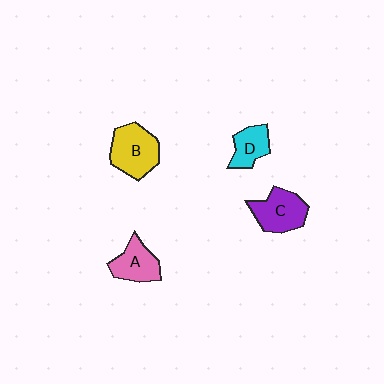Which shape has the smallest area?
Shape D (cyan).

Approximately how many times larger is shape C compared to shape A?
Approximately 1.2 times.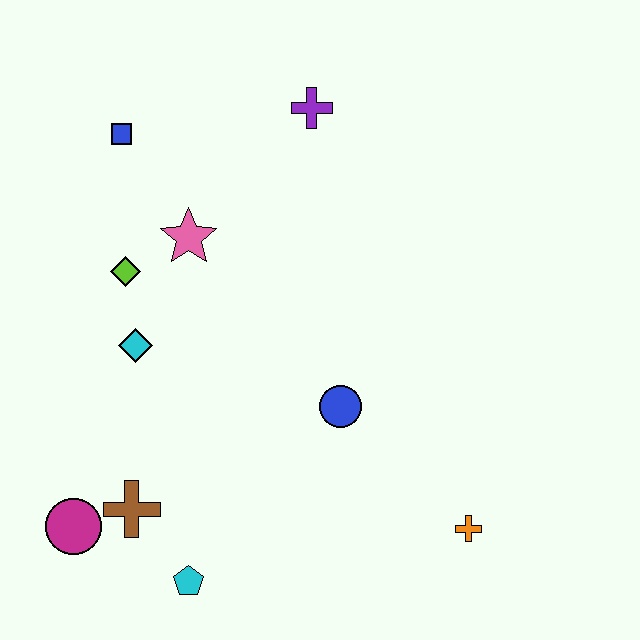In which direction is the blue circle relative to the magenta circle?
The blue circle is to the right of the magenta circle.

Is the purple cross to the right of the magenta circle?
Yes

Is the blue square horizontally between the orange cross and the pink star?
No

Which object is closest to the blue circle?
The orange cross is closest to the blue circle.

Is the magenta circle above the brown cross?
No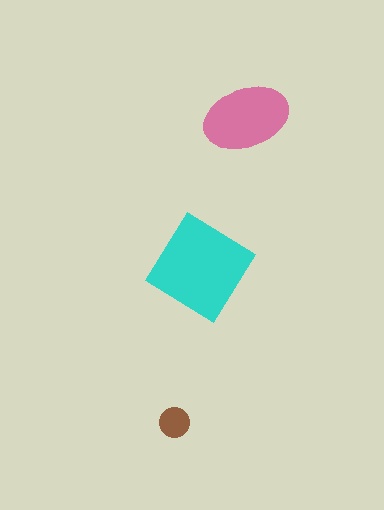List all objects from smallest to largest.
The brown circle, the pink ellipse, the cyan diamond.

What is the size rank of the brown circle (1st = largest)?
3rd.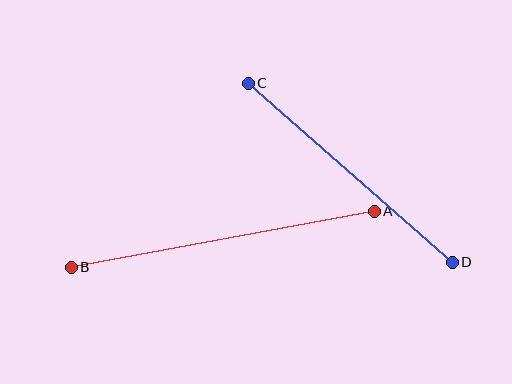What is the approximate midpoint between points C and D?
The midpoint is at approximately (350, 173) pixels.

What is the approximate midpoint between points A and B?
The midpoint is at approximately (223, 239) pixels.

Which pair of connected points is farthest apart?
Points A and B are farthest apart.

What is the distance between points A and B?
The distance is approximately 308 pixels.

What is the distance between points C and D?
The distance is approximately 271 pixels.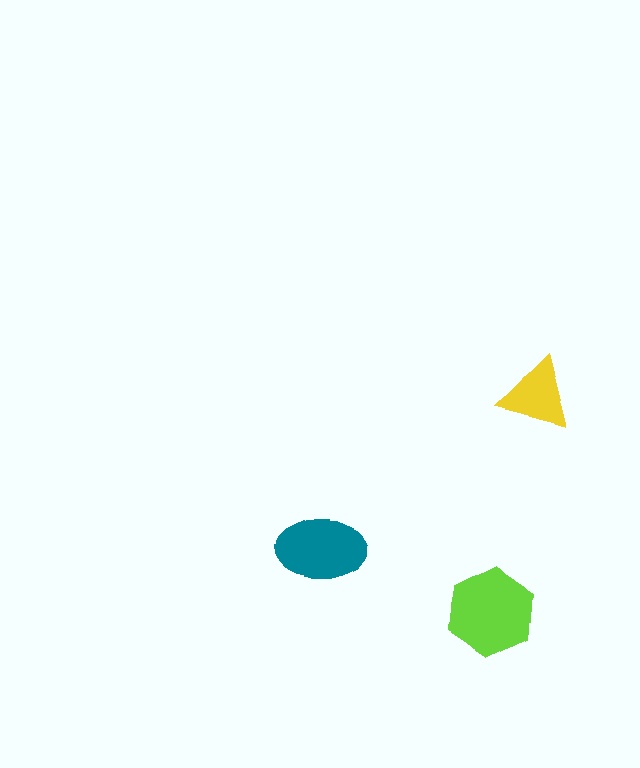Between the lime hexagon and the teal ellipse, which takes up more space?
The lime hexagon.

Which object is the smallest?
The yellow triangle.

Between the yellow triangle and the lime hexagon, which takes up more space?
The lime hexagon.